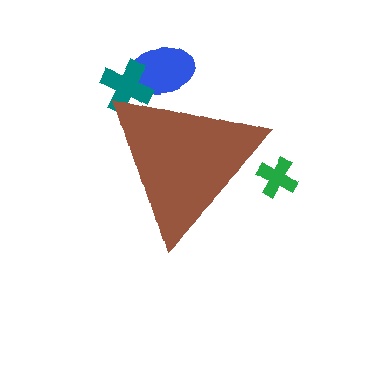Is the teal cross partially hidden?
Yes, the teal cross is partially hidden behind the brown triangle.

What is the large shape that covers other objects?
A brown triangle.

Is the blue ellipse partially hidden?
Yes, the blue ellipse is partially hidden behind the brown triangle.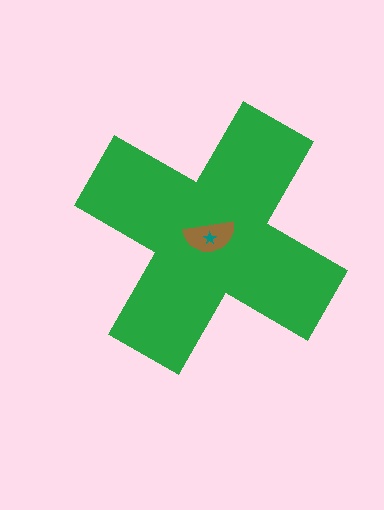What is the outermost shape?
The green cross.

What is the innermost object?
The teal star.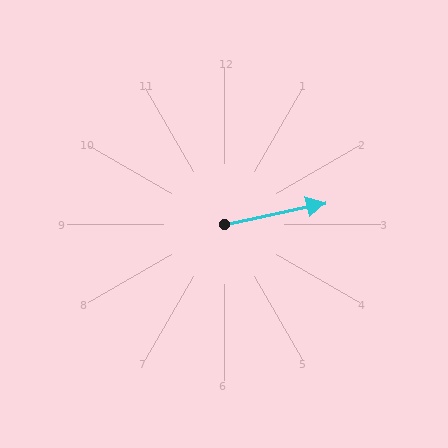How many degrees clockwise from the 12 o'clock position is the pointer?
Approximately 78 degrees.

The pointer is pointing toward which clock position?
Roughly 3 o'clock.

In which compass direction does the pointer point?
East.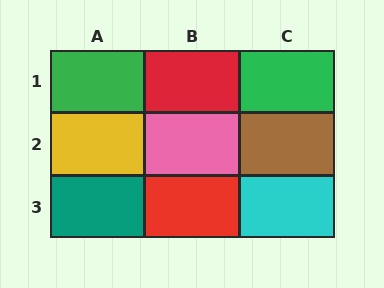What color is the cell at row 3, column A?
Teal.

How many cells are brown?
1 cell is brown.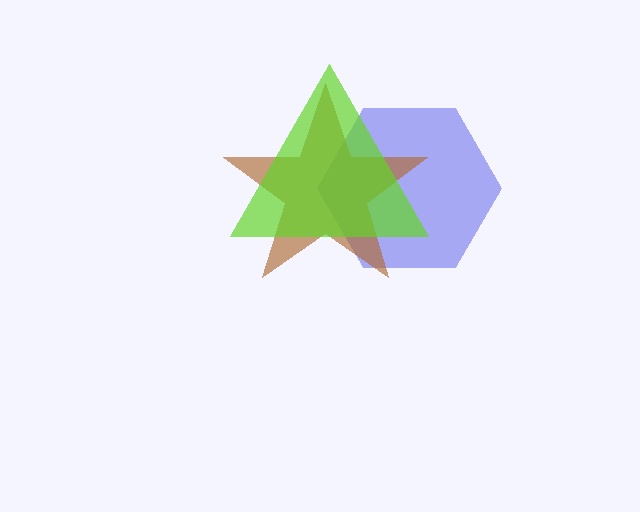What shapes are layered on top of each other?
The layered shapes are: a blue hexagon, a brown star, a lime triangle.